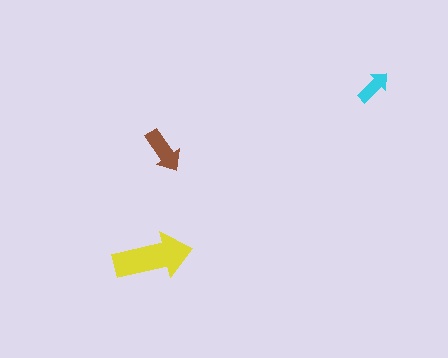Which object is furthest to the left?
The yellow arrow is leftmost.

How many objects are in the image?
There are 3 objects in the image.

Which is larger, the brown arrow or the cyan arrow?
The brown one.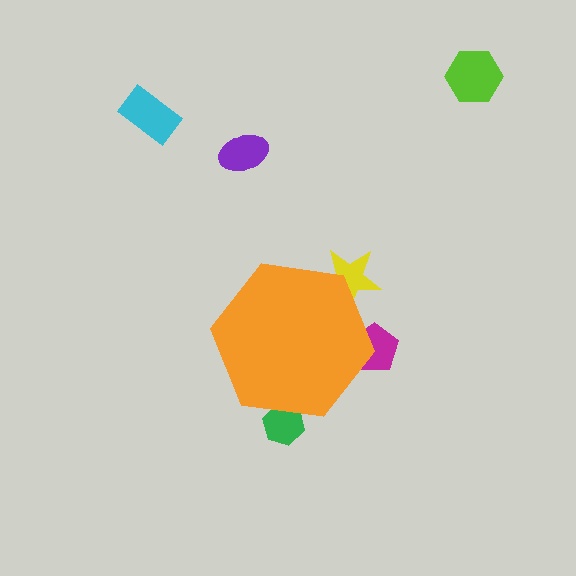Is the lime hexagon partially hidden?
No, the lime hexagon is fully visible.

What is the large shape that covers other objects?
An orange hexagon.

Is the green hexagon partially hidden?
Yes, the green hexagon is partially hidden behind the orange hexagon.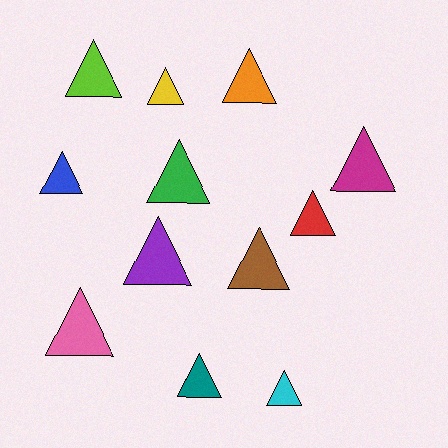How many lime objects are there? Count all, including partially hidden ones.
There is 1 lime object.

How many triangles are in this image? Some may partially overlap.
There are 12 triangles.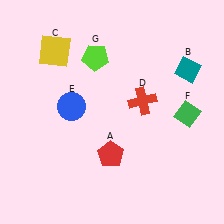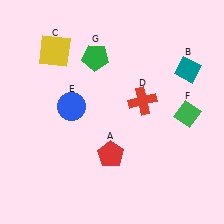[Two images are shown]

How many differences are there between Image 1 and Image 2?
There is 1 difference between the two images.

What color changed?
The pentagon (G) changed from lime in Image 1 to green in Image 2.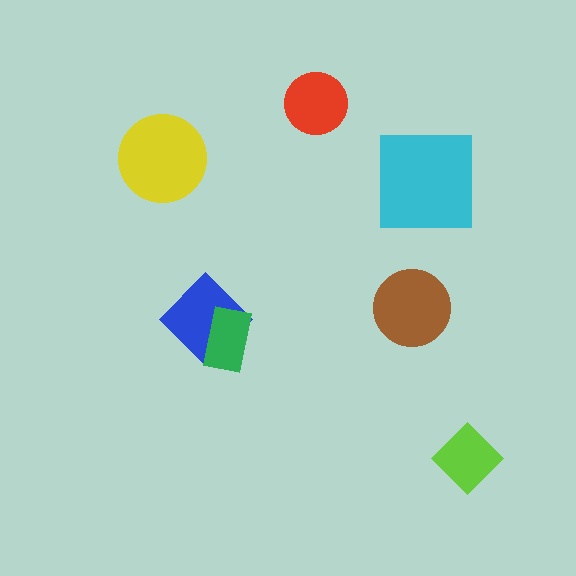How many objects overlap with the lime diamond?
0 objects overlap with the lime diamond.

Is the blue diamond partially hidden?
Yes, it is partially covered by another shape.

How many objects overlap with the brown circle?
0 objects overlap with the brown circle.